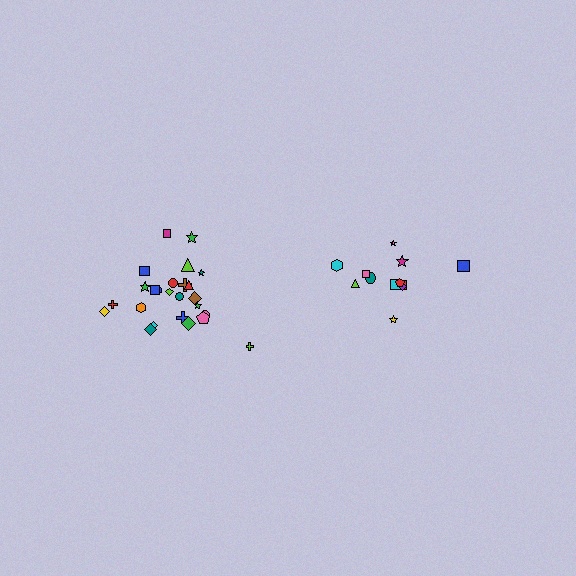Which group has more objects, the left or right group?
The left group.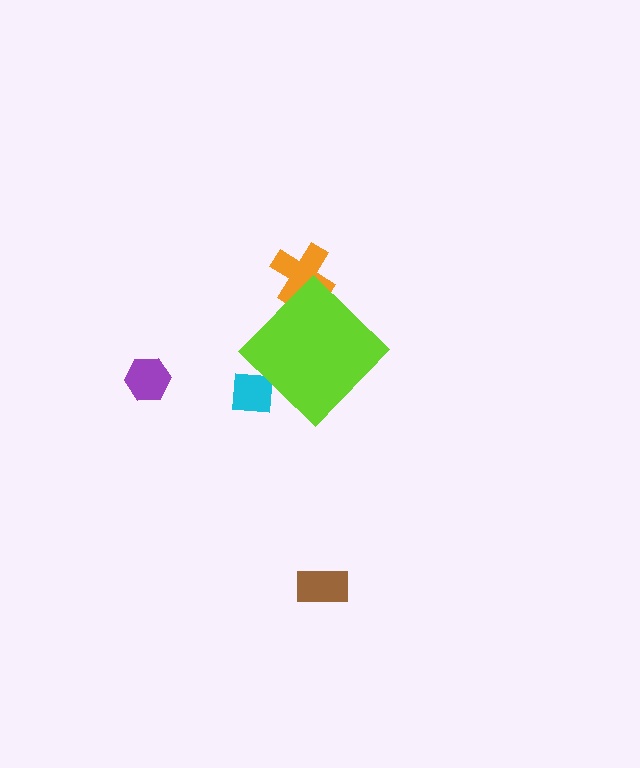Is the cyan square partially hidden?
Yes, the cyan square is partially hidden behind the lime diamond.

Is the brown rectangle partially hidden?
No, the brown rectangle is fully visible.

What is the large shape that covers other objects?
A lime diamond.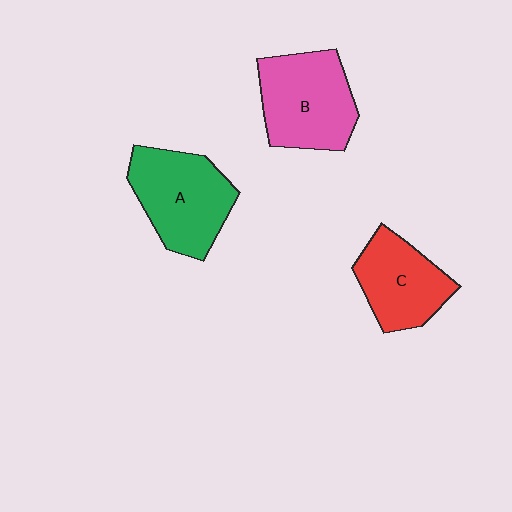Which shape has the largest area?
Shape B (pink).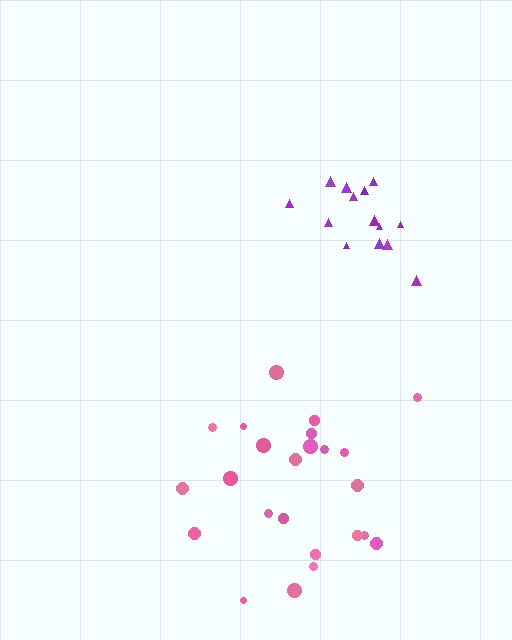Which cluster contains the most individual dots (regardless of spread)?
Pink (24).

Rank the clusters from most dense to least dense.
purple, pink.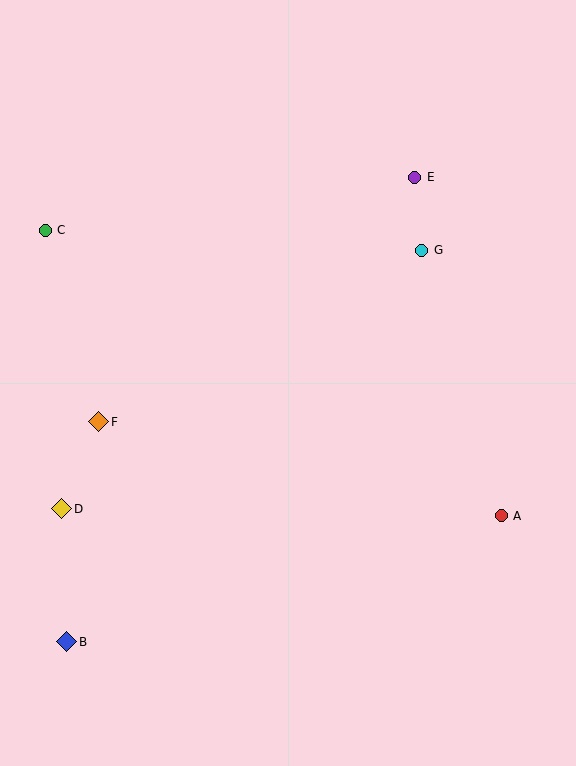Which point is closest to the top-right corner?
Point E is closest to the top-right corner.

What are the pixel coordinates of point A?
Point A is at (501, 516).